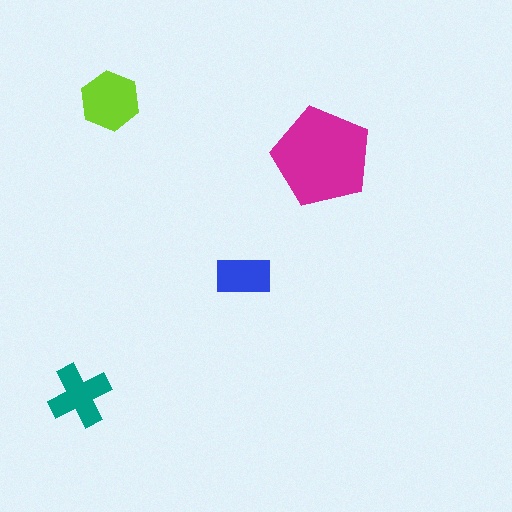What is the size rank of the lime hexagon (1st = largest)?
2nd.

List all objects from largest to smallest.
The magenta pentagon, the lime hexagon, the teal cross, the blue rectangle.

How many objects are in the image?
There are 4 objects in the image.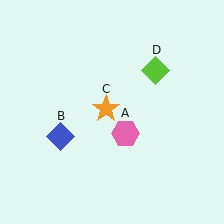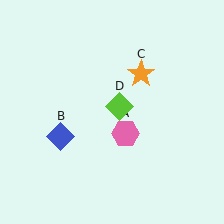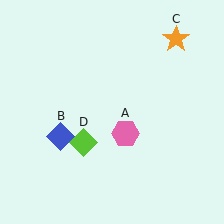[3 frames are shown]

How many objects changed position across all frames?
2 objects changed position: orange star (object C), lime diamond (object D).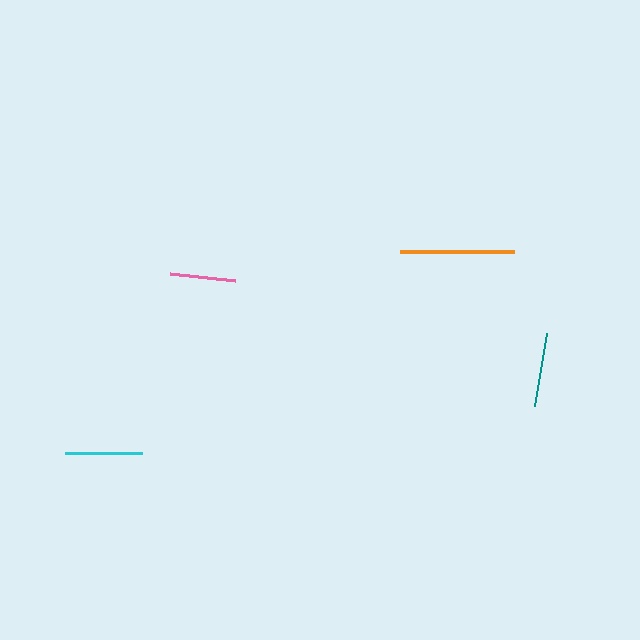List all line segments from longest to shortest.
From longest to shortest: orange, cyan, teal, pink.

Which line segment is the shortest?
The pink line is the shortest at approximately 66 pixels.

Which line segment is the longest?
The orange line is the longest at approximately 115 pixels.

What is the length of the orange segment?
The orange segment is approximately 115 pixels long.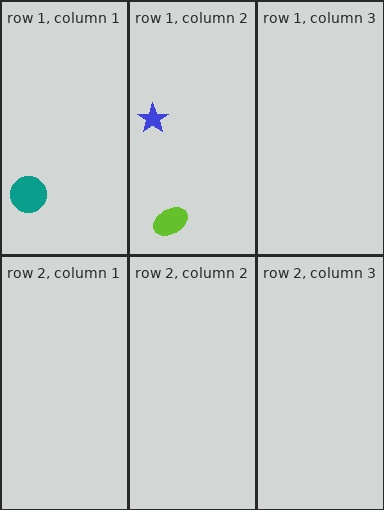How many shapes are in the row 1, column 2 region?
2.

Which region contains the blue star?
The row 1, column 2 region.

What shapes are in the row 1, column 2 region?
The blue star, the lime ellipse.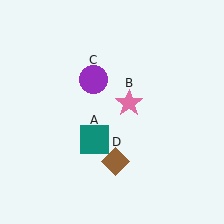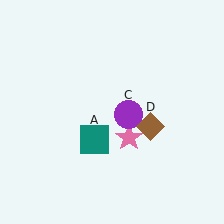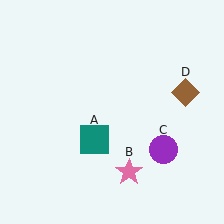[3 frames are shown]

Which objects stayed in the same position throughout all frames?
Teal square (object A) remained stationary.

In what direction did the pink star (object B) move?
The pink star (object B) moved down.